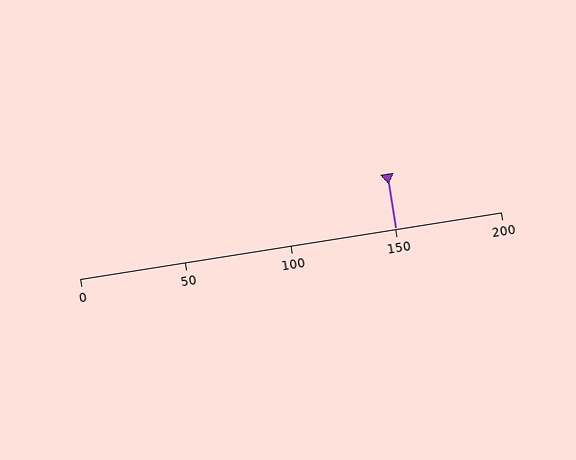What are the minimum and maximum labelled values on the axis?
The axis runs from 0 to 200.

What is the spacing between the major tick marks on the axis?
The major ticks are spaced 50 apart.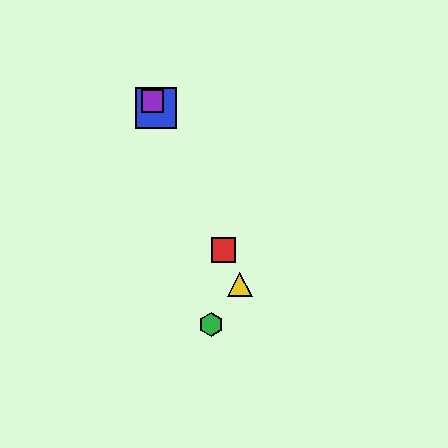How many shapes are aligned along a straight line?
4 shapes (the red square, the blue square, the yellow triangle, the purple square) are aligned along a straight line.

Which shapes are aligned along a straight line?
The red square, the blue square, the yellow triangle, the purple square are aligned along a straight line.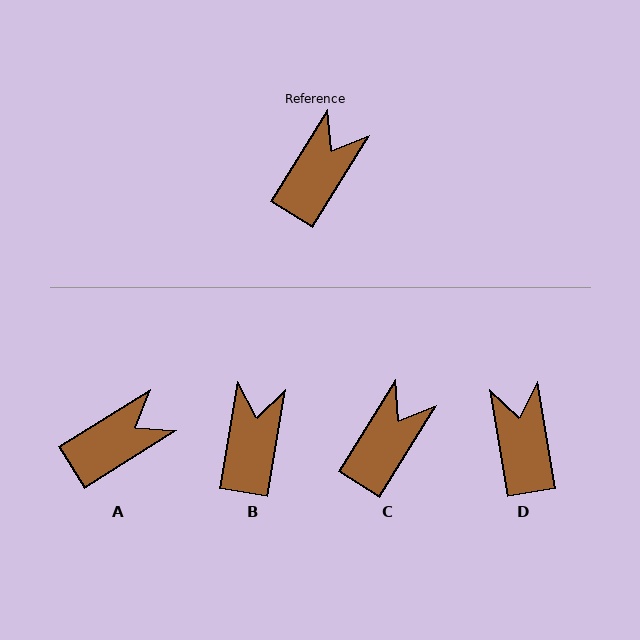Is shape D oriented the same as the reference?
No, it is off by about 41 degrees.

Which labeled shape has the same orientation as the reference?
C.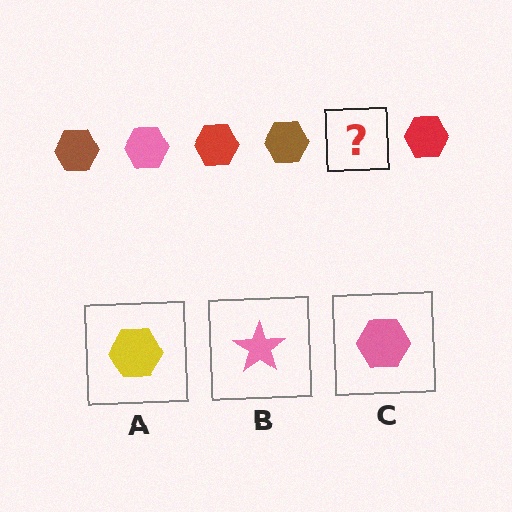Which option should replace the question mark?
Option C.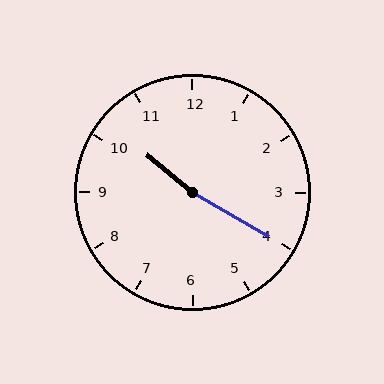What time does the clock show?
10:20.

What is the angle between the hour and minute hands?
Approximately 170 degrees.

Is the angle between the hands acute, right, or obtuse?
It is obtuse.